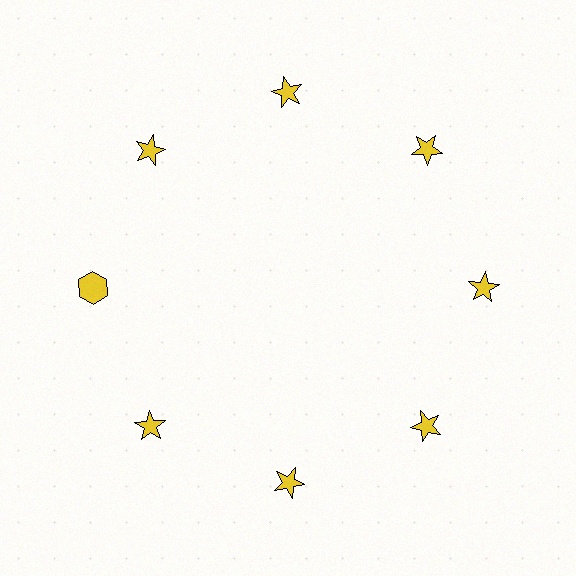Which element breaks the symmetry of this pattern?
The yellow hexagon at roughly the 9 o'clock position breaks the symmetry. All other shapes are yellow stars.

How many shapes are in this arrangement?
There are 8 shapes arranged in a ring pattern.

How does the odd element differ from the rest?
It has a different shape: hexagon instead of star.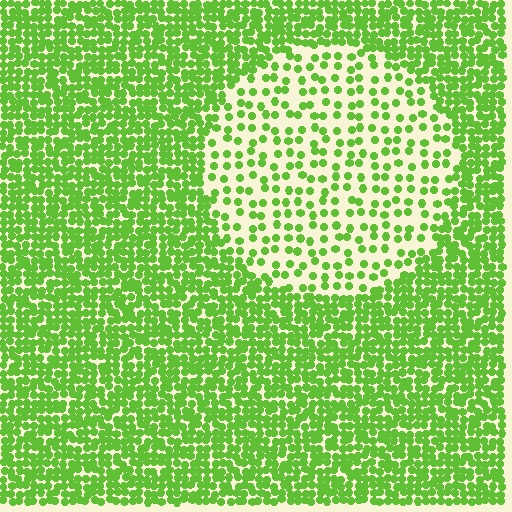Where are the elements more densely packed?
The elements are more densely packed outside the circle boundary.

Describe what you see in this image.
The image contains small lime elements arranged at two different densities. A circle-shaped region is visible where the elements are less densely packed than the surrounding area.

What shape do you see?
I see a circle.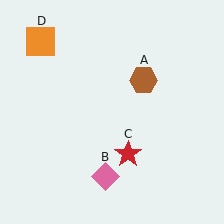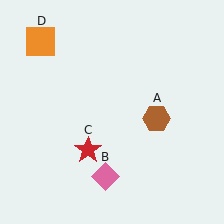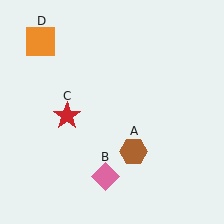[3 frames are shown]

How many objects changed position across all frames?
2 objects changed position: brown hexagon (object A), red star (object C).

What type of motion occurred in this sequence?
The brown hexagon (object A), red star (object C) rotated clockwise around the center of the scene.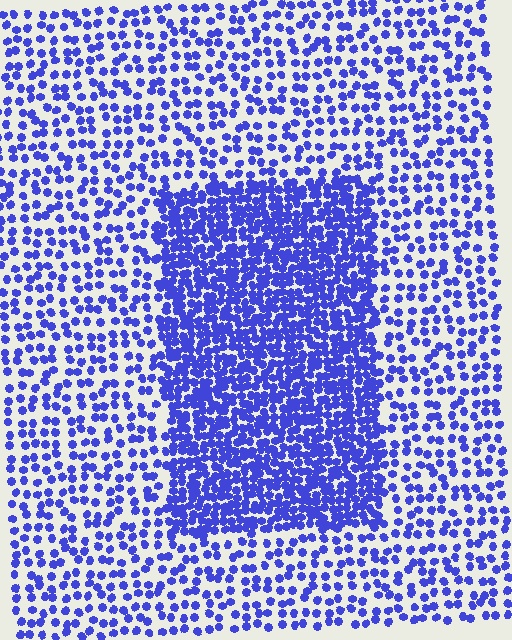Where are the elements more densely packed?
The elements are more densely packed inside the rectangle boundary.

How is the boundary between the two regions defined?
The boundary is defined by a change in element density (approximately 2.3x ratio). All elements are the same color, size, and shape.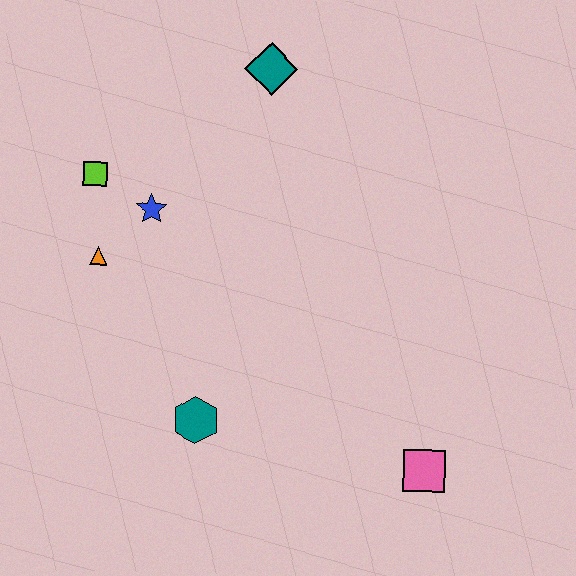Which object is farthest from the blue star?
The pink square is farthest from the blue star.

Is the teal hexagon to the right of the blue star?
Yes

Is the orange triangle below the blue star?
Yes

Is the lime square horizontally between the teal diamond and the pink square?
No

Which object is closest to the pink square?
The teal hexagon is closest to the pink square.